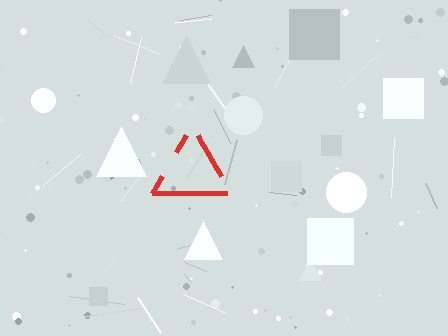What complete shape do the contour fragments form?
The contour fragments form a triangle.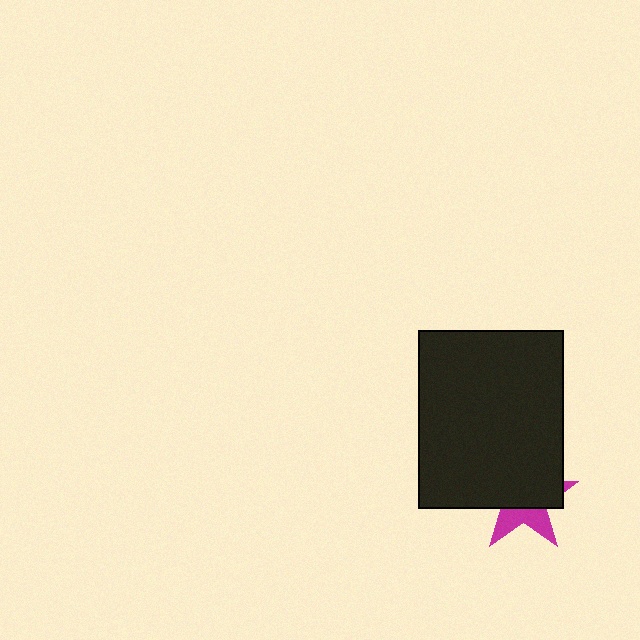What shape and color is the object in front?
The object in front is a black rectangle.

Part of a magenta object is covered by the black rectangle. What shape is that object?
It is a star.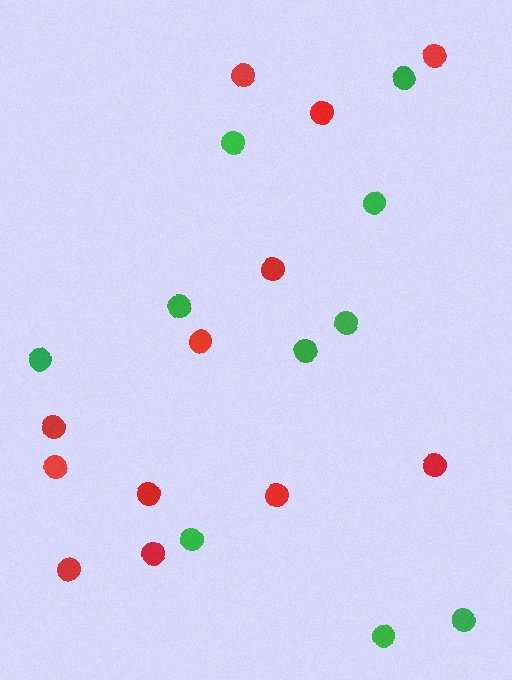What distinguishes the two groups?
There are 2 groups: one group of red circles (12) and one group of green circles (10).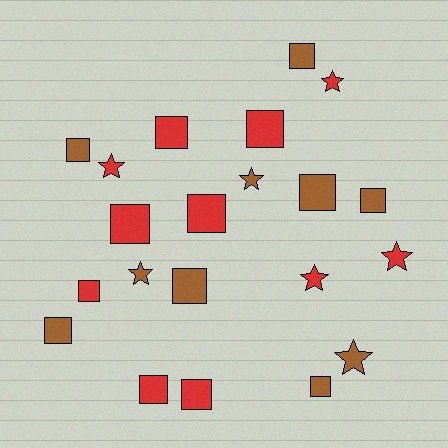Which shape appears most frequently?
Square, with 14 objects.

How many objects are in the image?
There are 21 objects.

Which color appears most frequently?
Red, with 11 objects.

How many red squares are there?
There are 7 red squares.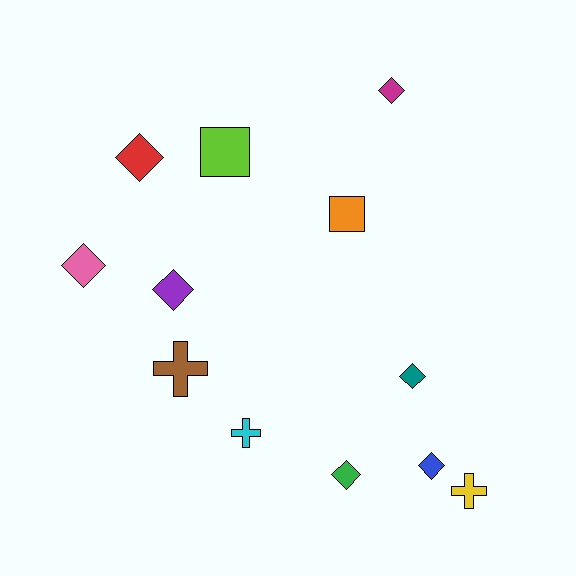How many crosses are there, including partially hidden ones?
There are 3 crosses.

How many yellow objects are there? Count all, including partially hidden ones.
There is 1 yellow object.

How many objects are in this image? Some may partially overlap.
There are 12 objects.